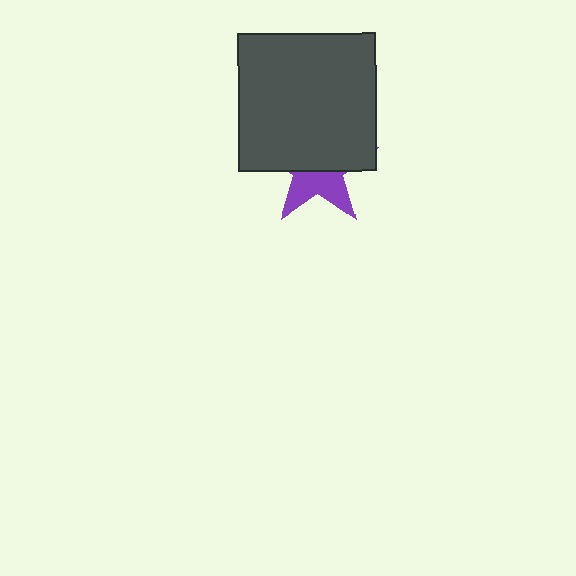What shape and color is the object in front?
The object in front is a dark gray square.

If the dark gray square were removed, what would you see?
You would see the complete purple star.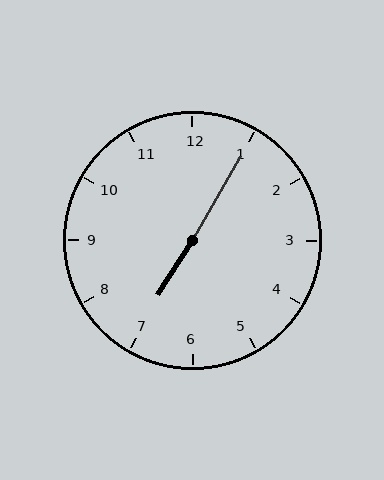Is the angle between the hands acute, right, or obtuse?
It is obtuse.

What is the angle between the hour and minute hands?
Approximately 178 degrees.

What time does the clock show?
7:05.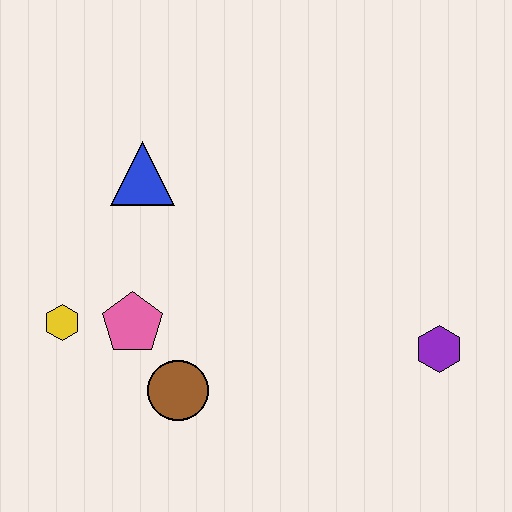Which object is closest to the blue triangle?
The pink pentagon is closest to the blue triangle.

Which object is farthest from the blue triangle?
The purple hexagon is farthest from the blue triangle.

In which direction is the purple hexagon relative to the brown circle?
The purple hexagon is to the right of the brown circle.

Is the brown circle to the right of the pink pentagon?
Yes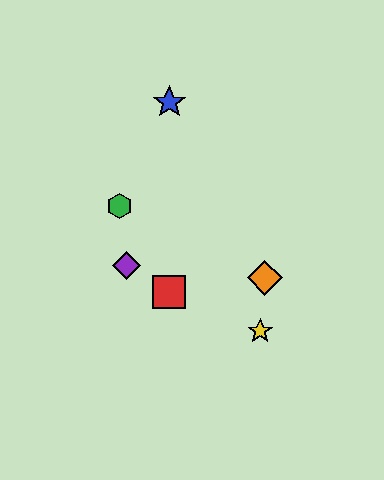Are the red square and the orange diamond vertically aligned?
No, the red square is at x≈169 and the orange diamond is at x≈265.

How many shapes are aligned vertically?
2 shapes (the red square, the blue star) are aligned vertically.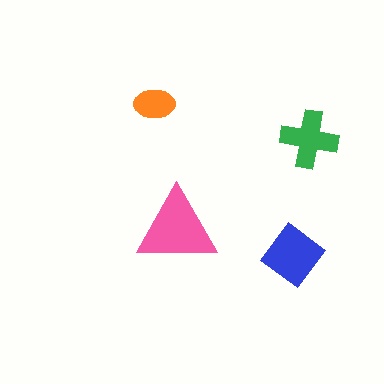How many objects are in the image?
There are 4 objects in the image.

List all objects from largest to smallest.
The pink triangle, the blue diamond, the green cross, the orange ellipse.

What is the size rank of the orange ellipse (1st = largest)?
4th.